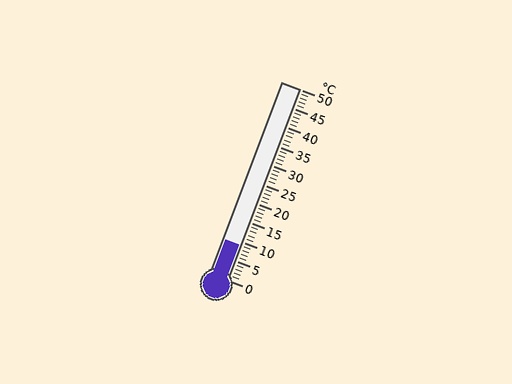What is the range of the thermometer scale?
The thermometer scale ranges from 0°C to 50°C.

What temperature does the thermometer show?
The thermometer shows approximately 9°C.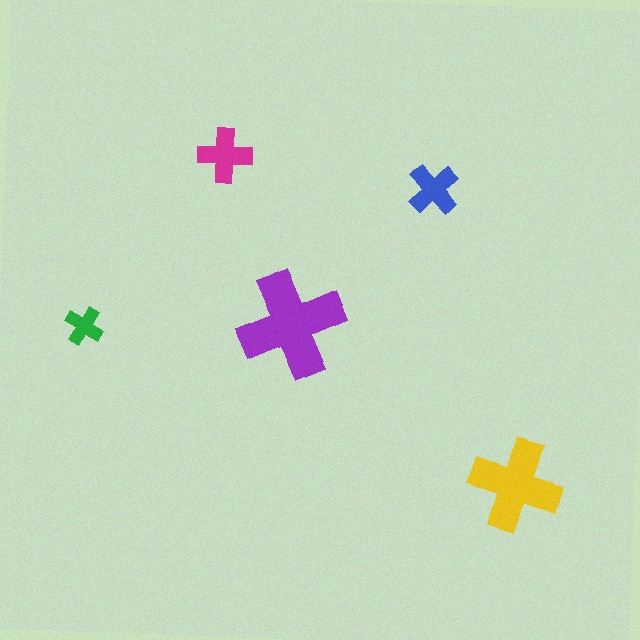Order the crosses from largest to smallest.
the purple one, the yellow one, the magenta one, the blue one, the green one.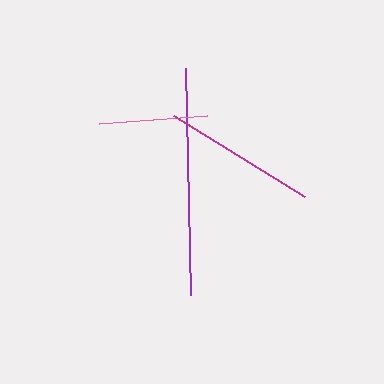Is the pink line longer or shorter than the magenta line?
The magenta line is longer than the pink line.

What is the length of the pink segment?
The pink segment is approximately 108 pixels long.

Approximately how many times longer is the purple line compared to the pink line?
The purple line is approximately 2.1 times the length of the pink line.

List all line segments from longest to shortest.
From longest to shortest: purple, magenta, pink.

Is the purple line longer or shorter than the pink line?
The purple line is longer than the pink line.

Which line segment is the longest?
The purple line is the longest at approximately 227 pixels.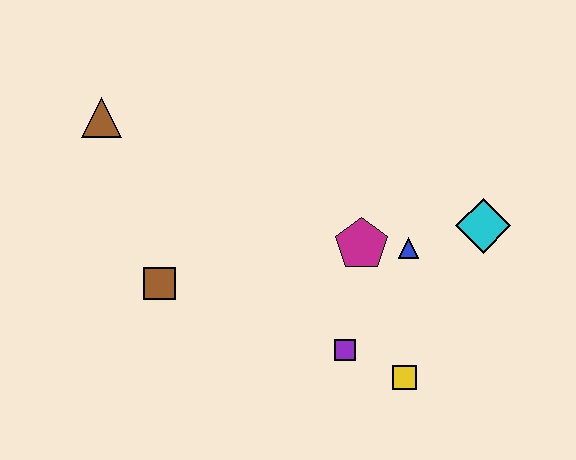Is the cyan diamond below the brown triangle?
Yes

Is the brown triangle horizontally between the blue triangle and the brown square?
No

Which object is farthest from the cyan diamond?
The brown triangle is farthest from the cyan diamond.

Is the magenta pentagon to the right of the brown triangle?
Yes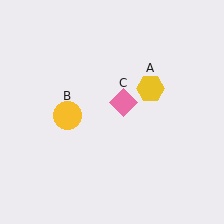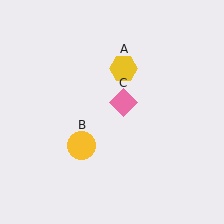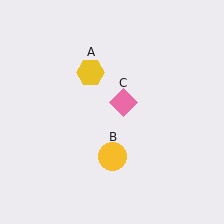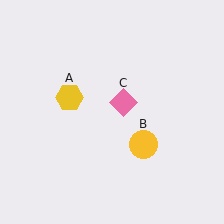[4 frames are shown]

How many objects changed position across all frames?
2 objects changed position: yellow hexagon (object A), yellow circle (object B).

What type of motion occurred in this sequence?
The yellow hexagon (object A), yellow circle (object B) rotated counterclockwise around the center of the scene.